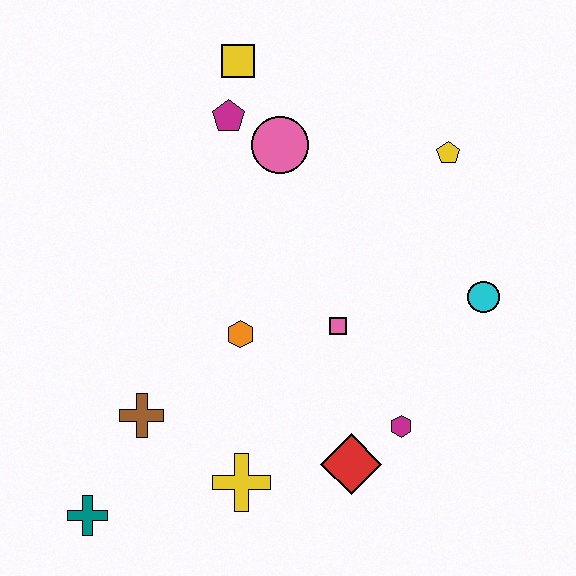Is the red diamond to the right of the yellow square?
Yes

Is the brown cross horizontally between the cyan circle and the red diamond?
No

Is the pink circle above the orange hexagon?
Yes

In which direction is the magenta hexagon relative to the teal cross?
The magenta hexagon is to the right of the teal cross.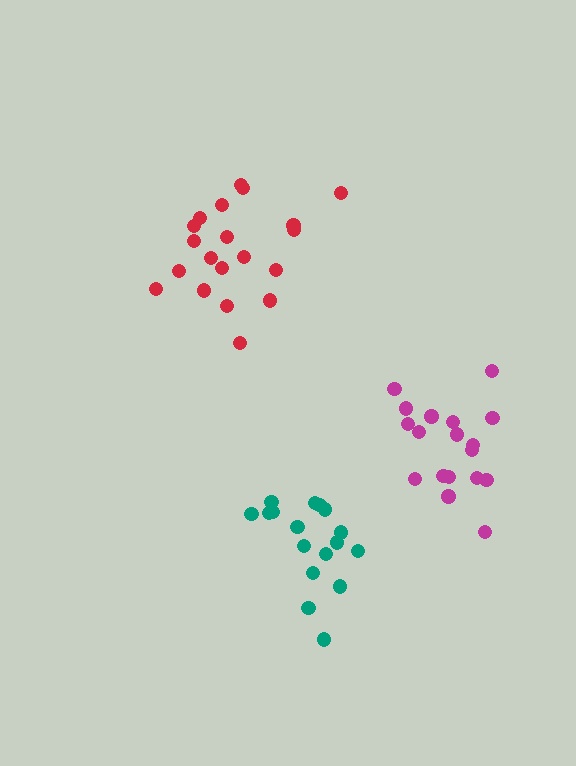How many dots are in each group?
Group 1: 20 dots, Group 2: 17 dots, Group 3: 18 dots (55 total).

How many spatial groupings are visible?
There are 3 spatial groupings.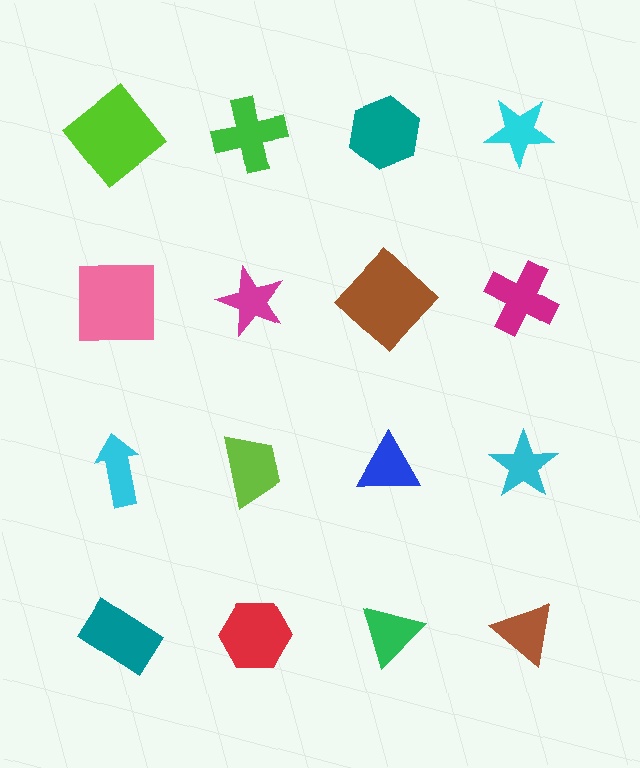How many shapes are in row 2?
4 shapes.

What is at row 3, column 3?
A blue triangle.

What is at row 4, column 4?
A brown triangle.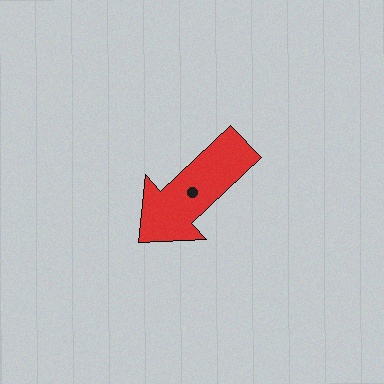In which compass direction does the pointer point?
Southwest.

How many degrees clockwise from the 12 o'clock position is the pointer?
Approximately 227 degrees.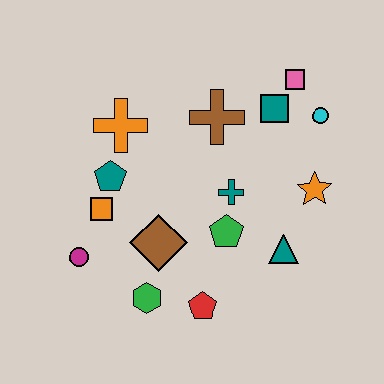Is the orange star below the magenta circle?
No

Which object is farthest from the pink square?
The magenta circle is farthest from the pink square.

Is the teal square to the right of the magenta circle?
Yes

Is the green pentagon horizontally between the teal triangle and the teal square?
No